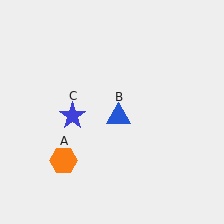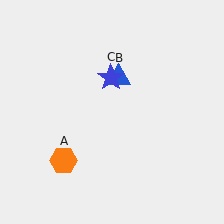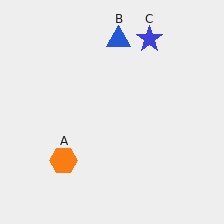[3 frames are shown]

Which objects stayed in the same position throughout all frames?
Orange hexagon (object A) remained stationary.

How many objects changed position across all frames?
2 objects changed position: blue triangle (object B), blue star (object C).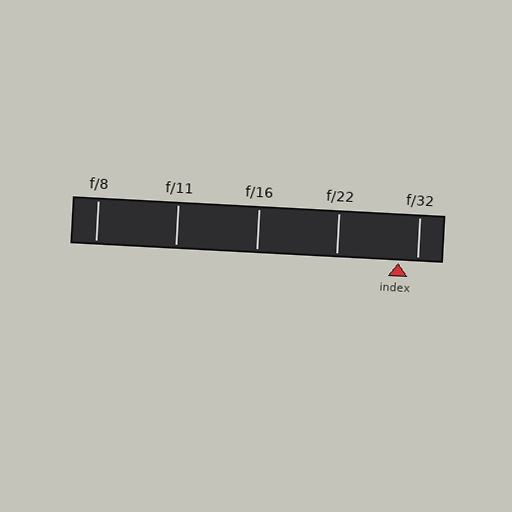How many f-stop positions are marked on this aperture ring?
There are 5 f-stop positions marked.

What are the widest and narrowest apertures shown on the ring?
The widest aperture shown is f/8 and the narrowest is f/32.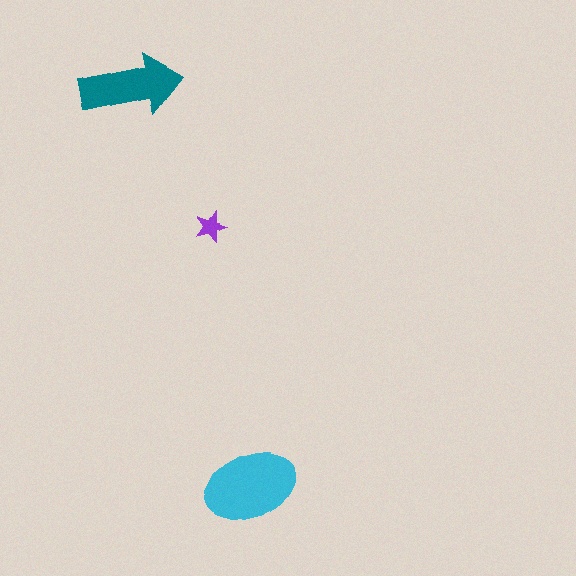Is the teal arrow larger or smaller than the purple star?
Larger.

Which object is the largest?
The cyan ellipse.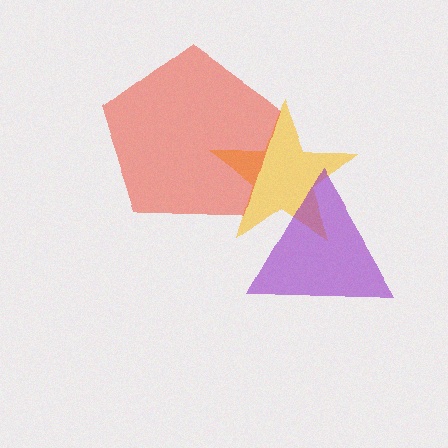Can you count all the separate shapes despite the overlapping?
Yes, there are 3 separate shapes.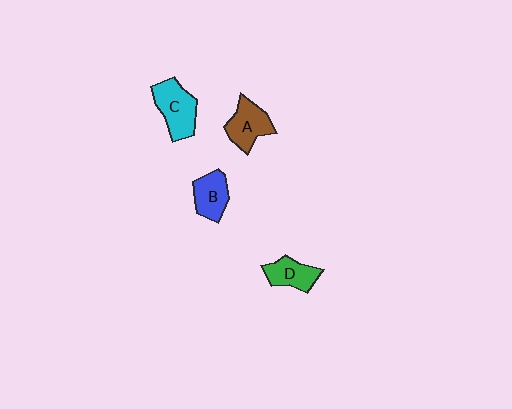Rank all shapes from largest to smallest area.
From largest to smallest: C (cyan), A (brown), B (blue), D (green).